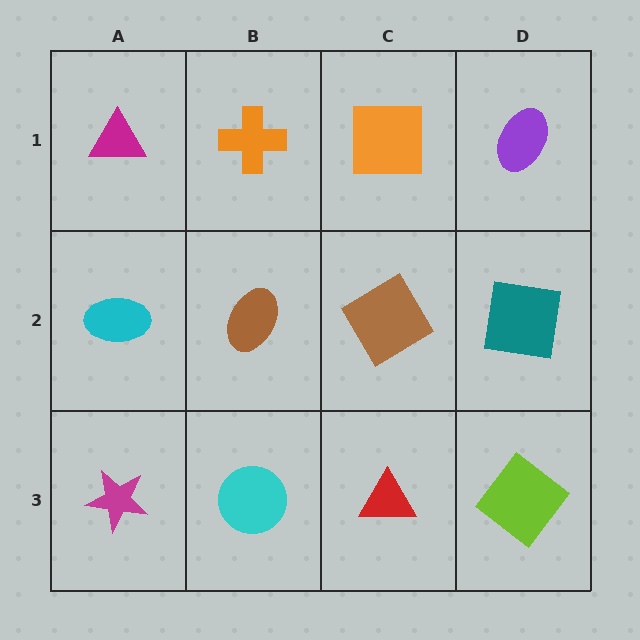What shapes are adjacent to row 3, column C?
A brown diamond (row 2, column C), a cyan circle (row 3, column B), a lime diamond (row 3, column D).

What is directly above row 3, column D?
A teal square.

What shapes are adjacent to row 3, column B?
A brown ellipse (row 2, column B), a magenta star (row 3, column A), a red triangle (row 3, column C).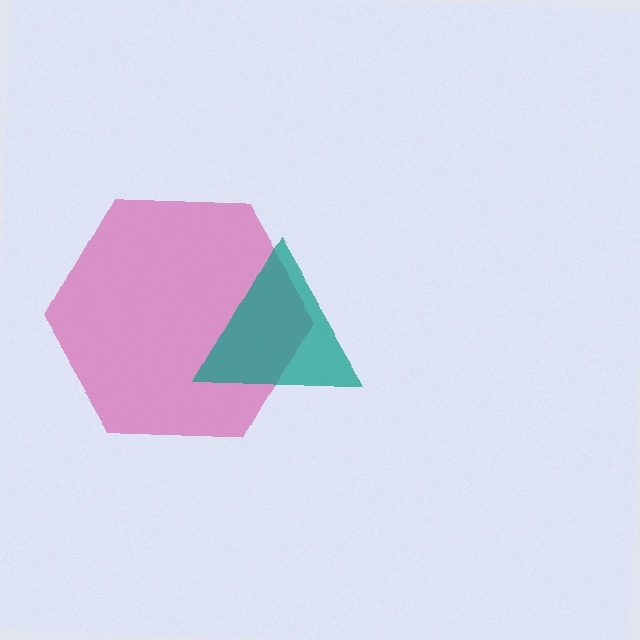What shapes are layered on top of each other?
The layered shapes are: a magenta hexagon, a teal triangle.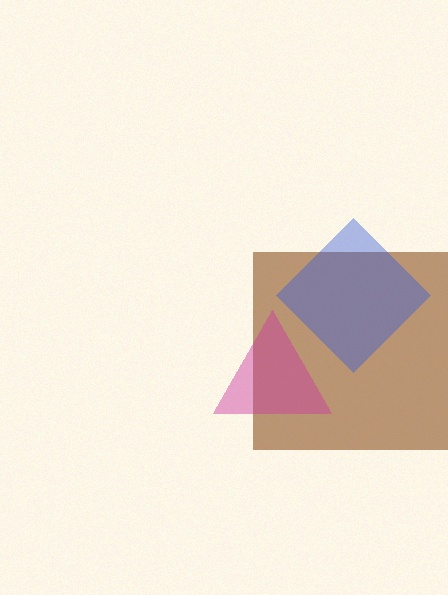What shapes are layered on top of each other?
The layered shapes are: a brown square, a magenta triangle, a blue diamond.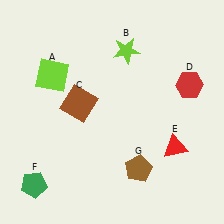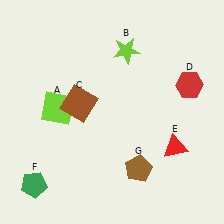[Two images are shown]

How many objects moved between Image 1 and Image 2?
1 object moved between the two images.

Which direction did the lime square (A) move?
The lime square (A) moved down.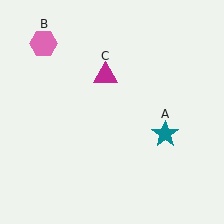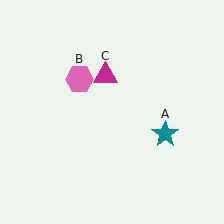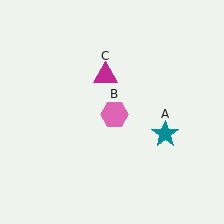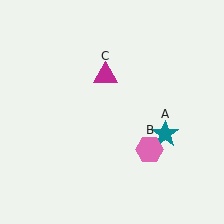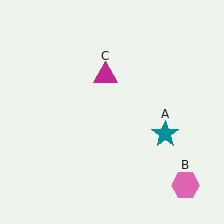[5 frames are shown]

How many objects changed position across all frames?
1 object changed position: pink hexagon (object B).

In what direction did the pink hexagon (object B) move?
The pink hexagon (object B) moved down and to the right.